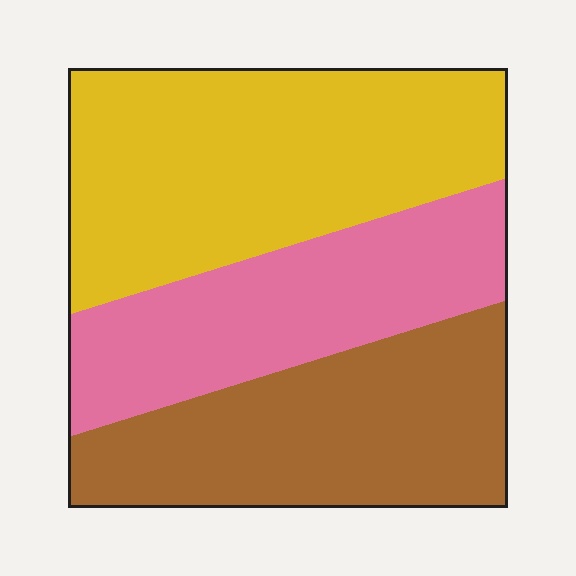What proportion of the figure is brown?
Brown covers about 30% of the figure.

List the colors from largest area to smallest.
From largest to smallest: yellow, brown, pink.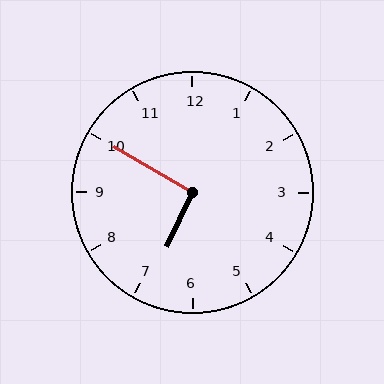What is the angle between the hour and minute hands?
Approximately 95 degrees.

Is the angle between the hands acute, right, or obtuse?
It is right.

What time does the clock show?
6:50.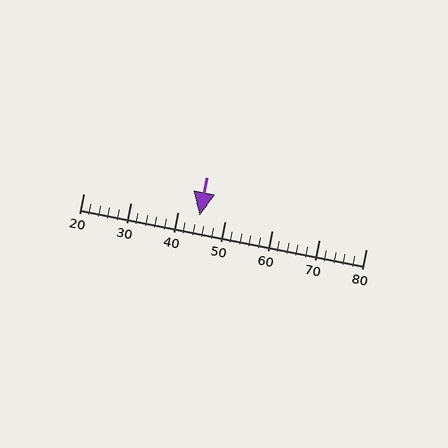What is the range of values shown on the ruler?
The ruler shows values from 20 to 80.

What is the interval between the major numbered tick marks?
The major tick marks are spaced 10 units apart.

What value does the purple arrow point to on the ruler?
The purple arrow points to approximately 45.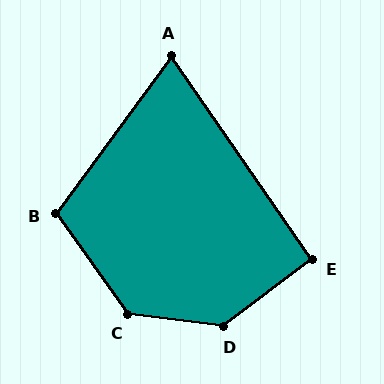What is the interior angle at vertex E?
Approximately 92 degrees (approximately right).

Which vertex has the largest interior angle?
D, at approximately 136 degrees.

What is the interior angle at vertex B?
Approximately 108 degrees (obtuse).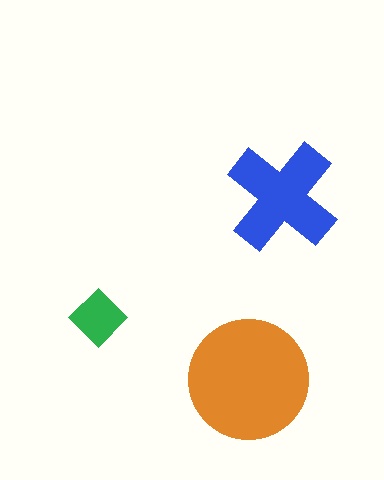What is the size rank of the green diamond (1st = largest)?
3rd.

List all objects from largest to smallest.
The orange circle, the blue cross, the green diamond.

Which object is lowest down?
The orange circle is bottommost.